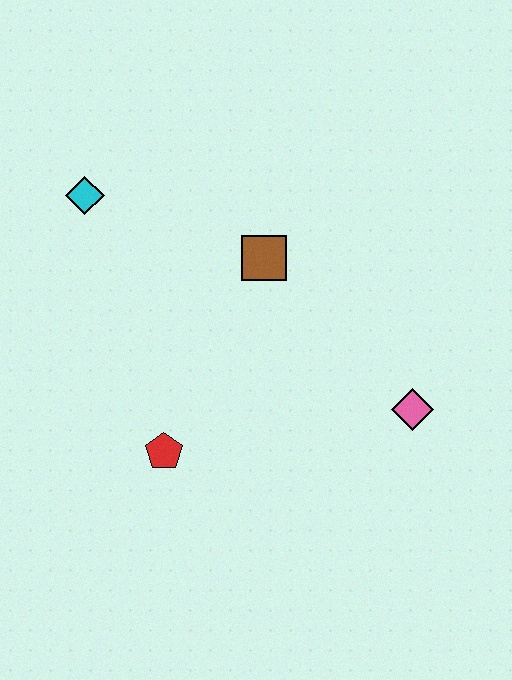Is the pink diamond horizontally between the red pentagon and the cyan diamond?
No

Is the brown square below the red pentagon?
No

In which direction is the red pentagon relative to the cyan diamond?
The red pentagon is below the cyan diamond.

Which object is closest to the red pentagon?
The brown square is closest to the red pentagon.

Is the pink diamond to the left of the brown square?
No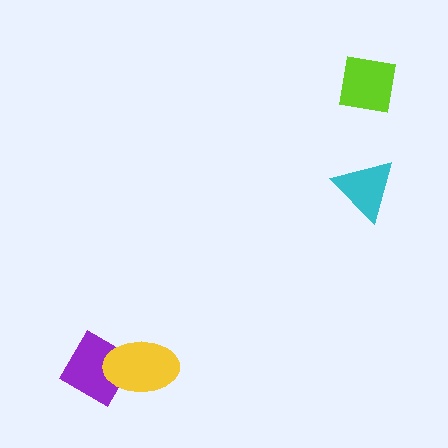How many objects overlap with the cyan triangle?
0 objects overlap with the cyan triangle.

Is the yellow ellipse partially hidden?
No, no other shape covers it.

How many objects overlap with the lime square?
0 objects overlap with the lime square.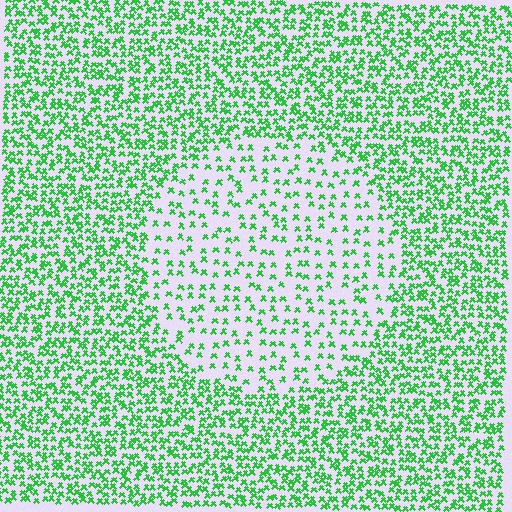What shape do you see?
I see a circle.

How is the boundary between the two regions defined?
The boundary is defined by a change in element density (approximately 2.3x ratio). All elements are the same color, size, and shape.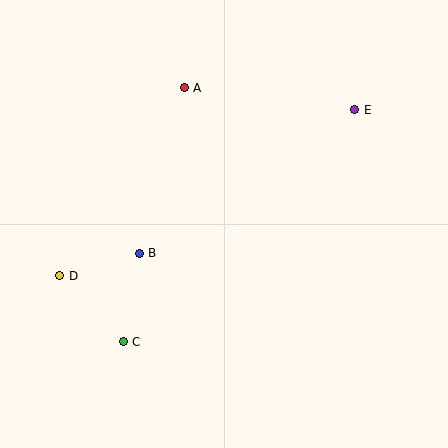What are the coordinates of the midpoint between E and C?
The midpoint between E and C is at (239, 226).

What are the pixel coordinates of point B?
Point B is at (139, 253).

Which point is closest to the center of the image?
Point B at (139, 253) is closest to the center.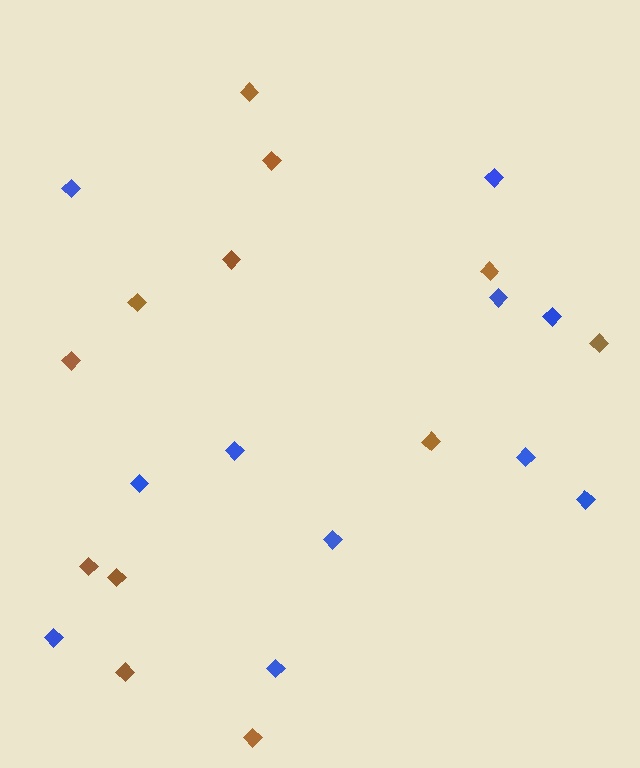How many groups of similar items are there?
There are 2 groups: one group of brown diamonds (12) and one group of blue diamonds (11).